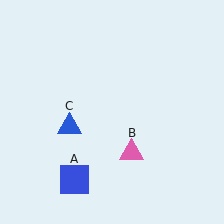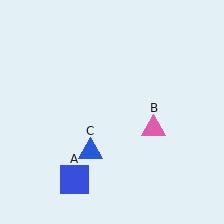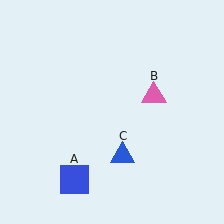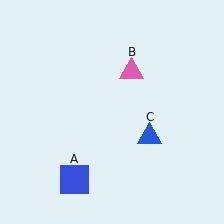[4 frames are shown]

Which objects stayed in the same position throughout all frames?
Blue square (object A) remained stationary.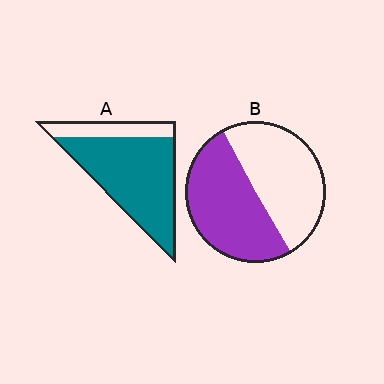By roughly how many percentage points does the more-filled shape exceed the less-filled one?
By roughly 30 percentage points (A over B).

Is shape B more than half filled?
Roughly half.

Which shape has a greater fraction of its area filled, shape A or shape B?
Shape A.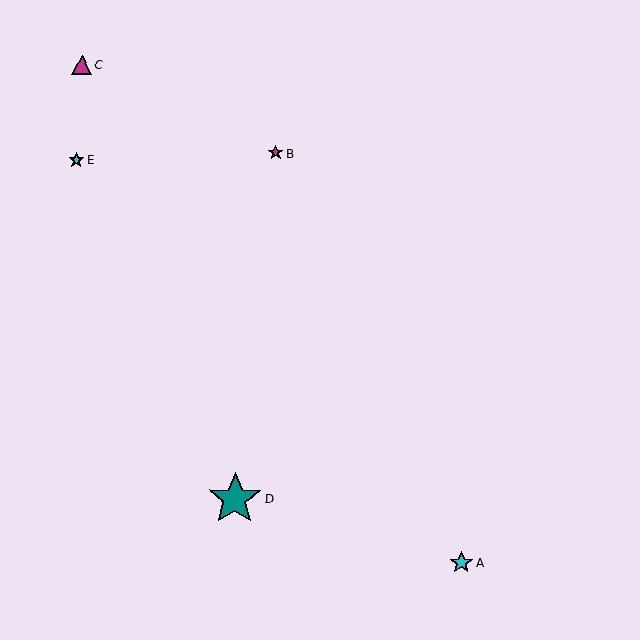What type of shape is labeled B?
Shape B is a magenta star.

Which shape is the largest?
The teal star (labeled D) is the largest.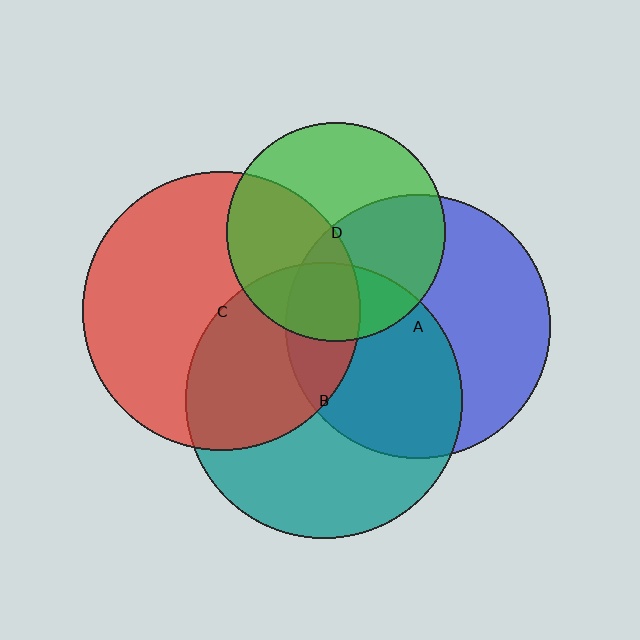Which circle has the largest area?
Circle C (red).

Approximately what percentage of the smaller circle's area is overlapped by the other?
Approximately 40%.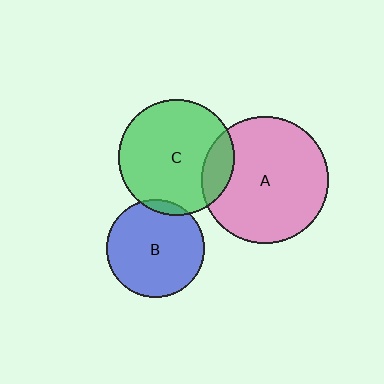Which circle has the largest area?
Circle A (pink).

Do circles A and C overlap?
Yes.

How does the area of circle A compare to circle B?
Approximately 1.6 times.